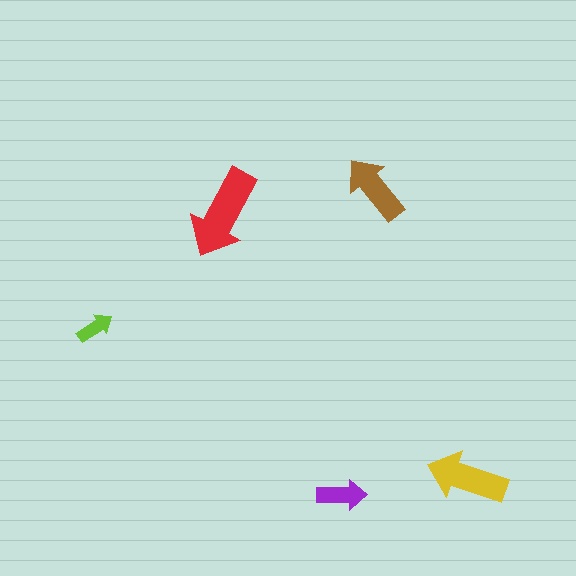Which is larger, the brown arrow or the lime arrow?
The brown one.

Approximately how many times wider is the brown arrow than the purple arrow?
About 1.5 times wider.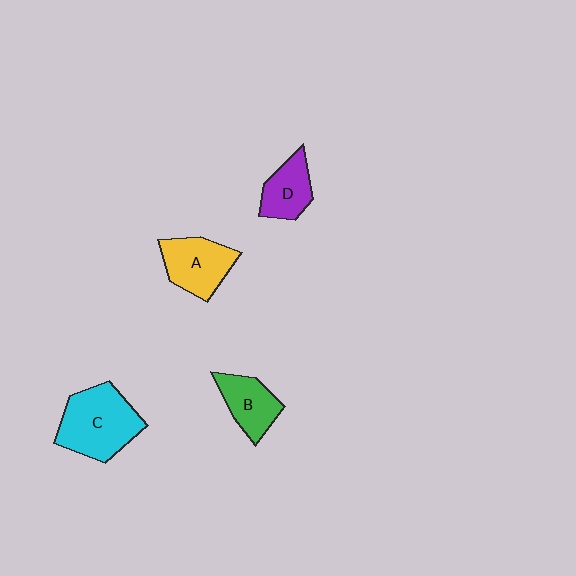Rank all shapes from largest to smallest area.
From largest to smallest: C (cyan), A (yellow), B (green), D (purple).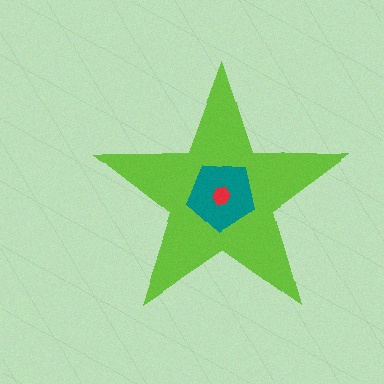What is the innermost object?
The red hexagon.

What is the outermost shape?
The lime star.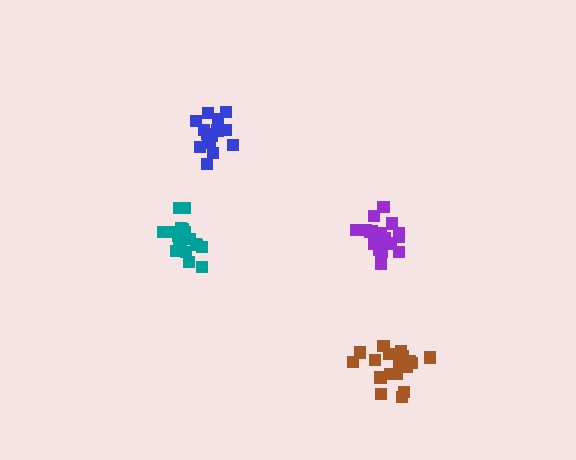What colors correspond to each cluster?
The clusters are colored: blue, brown, teal, purple.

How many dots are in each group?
Group 1: 16 dots, Group 2: 19 dots, Group 3: 20 dots, Group 4: 19 dots (74 total).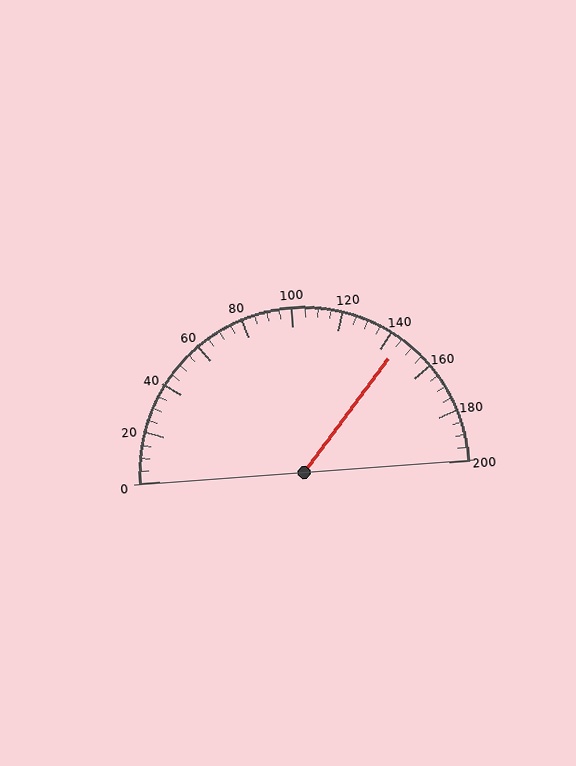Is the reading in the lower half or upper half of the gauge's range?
The reading is in the upper half of the range (0 to 200).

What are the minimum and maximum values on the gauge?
The gauge ranges from 0 to 200.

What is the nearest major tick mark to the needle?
The nearest major tick mark is 140.